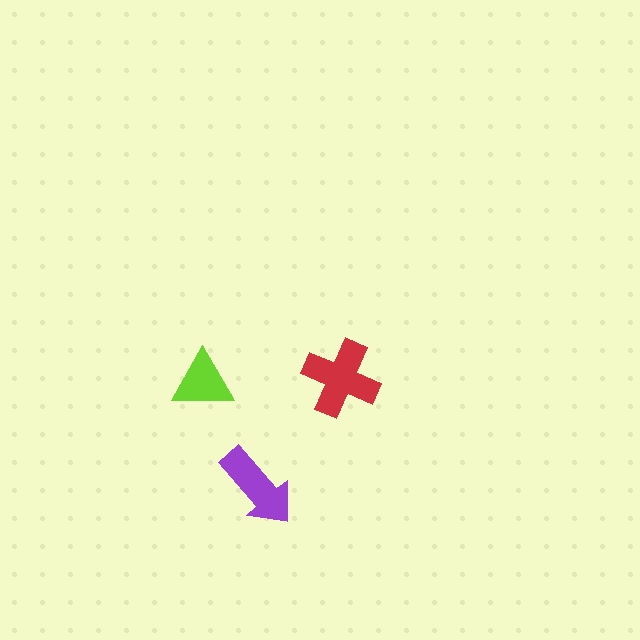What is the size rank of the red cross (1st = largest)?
1st.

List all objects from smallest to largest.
The lime triangle, the purple arrow, the red cross.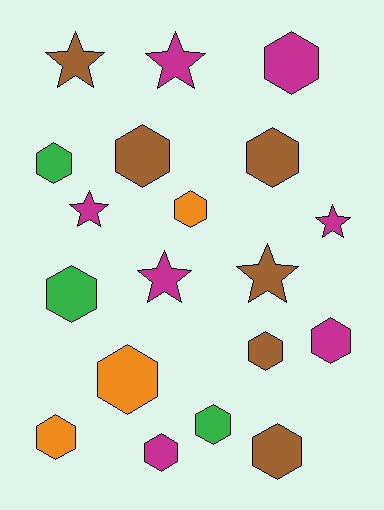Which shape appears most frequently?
Hexagon, with 13 objects.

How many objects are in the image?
There are 19 objects.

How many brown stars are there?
There are 2 brown stars.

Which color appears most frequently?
Magenta, with 7 objects.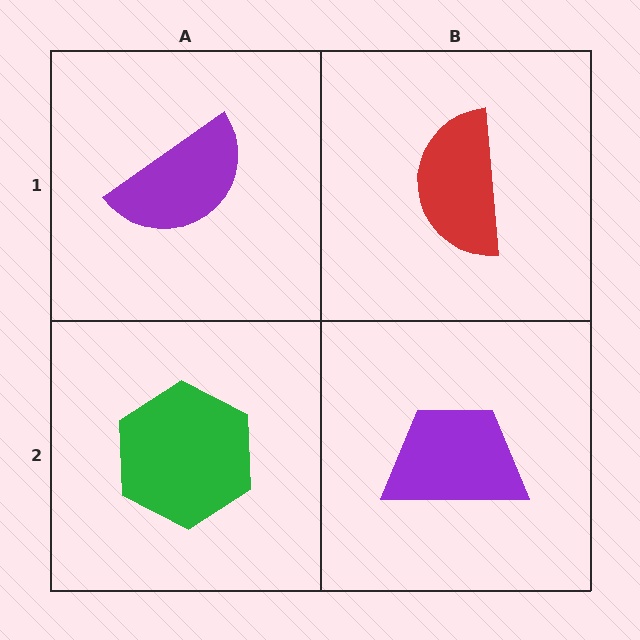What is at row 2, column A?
A green hexagon.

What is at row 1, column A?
A purple semicircle.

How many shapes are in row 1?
2 shapes.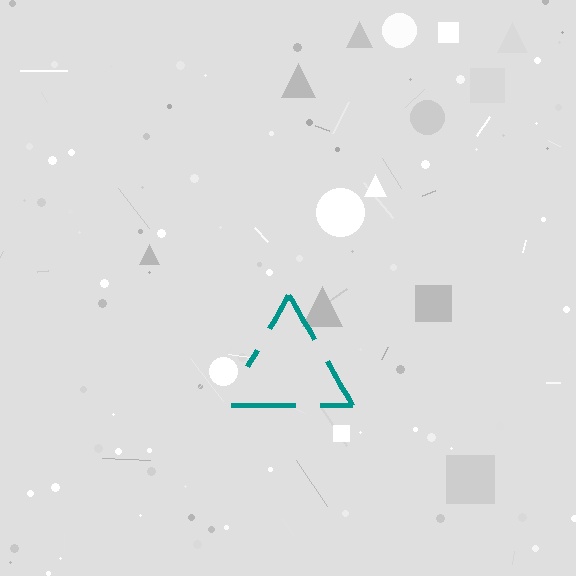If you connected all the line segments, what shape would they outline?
They would outline a triangle.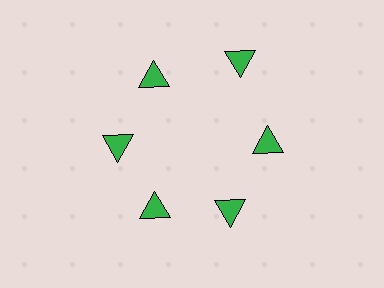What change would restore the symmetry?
The symmetry would be restored by moving it inward, back onto the ring so that all 6 triangles sit at equal angles and equal distance from the center.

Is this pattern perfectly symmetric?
No. The 6 green triangles are arranged in a ring, but one element near the 1 o'clock position is pushed outward from the center, breaking the 6-fold rotational symmetry.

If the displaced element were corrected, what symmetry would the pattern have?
It would have 6-fold rotational symmetry — the pattern would map onto itself every 60 degrees.